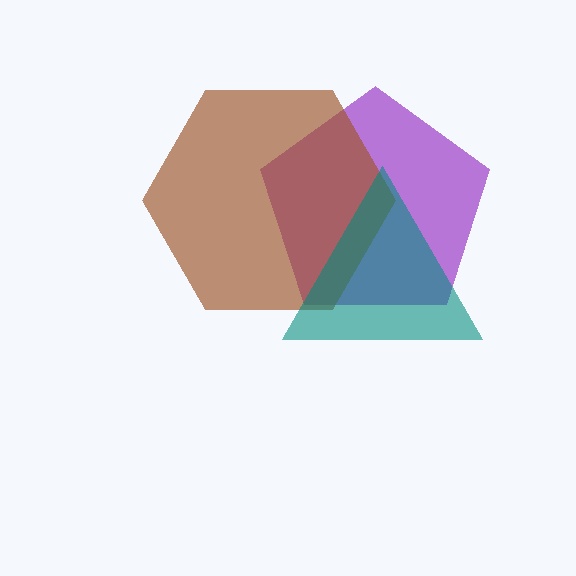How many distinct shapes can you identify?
There are 3 distinct shapes: a purple pentagon, a brown hexagon, a teal triangle.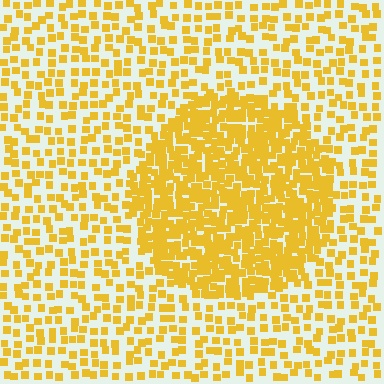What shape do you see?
I see a circle.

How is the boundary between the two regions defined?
The boundary is defined by a change in element density (approximately 2.4x ratio). All elements are the same color, size, and shape.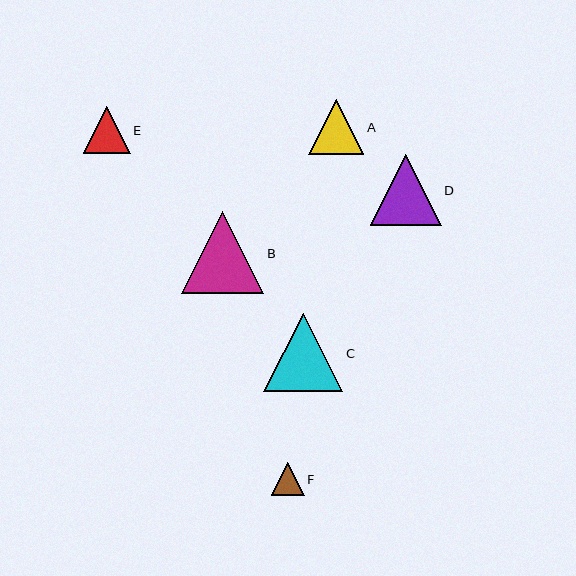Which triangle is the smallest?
Triangle F is the smallest with a size of approximately 33 pixels.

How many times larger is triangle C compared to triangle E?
Triangle C is approximately 1.7 times the size of triangle E.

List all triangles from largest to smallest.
From largest to smallest: B, C, D, A, E, F.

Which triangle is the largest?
Triangle B is the largest with a size of approximately 82 pixels.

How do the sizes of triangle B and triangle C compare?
Triangle B and triangle C are approximately the same size.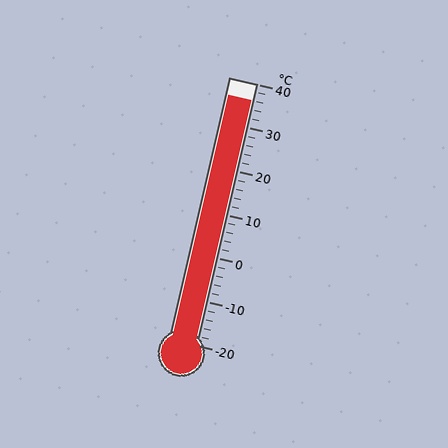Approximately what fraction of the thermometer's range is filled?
The thermometer is filled to approximately 95% of its range.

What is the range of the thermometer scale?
The thermometer scale ranges from -20°C to 40°C.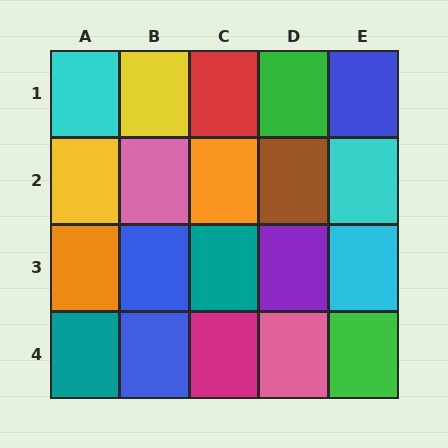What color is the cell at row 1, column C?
Red.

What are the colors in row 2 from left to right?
Yellow, pink, orange, brown, cyan.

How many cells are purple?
1 cell is purple.